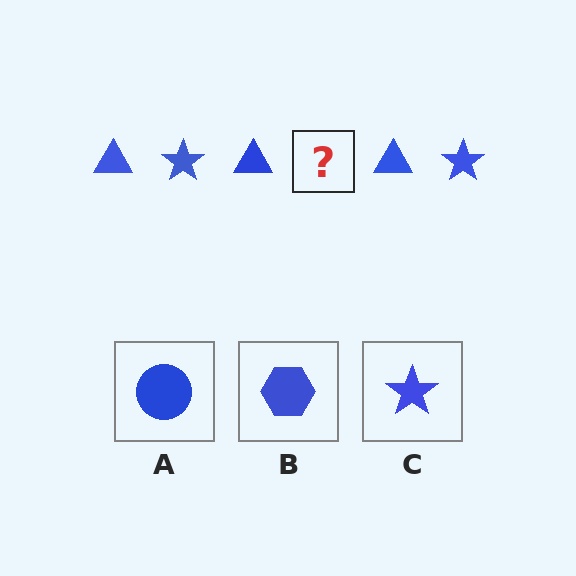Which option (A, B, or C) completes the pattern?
C.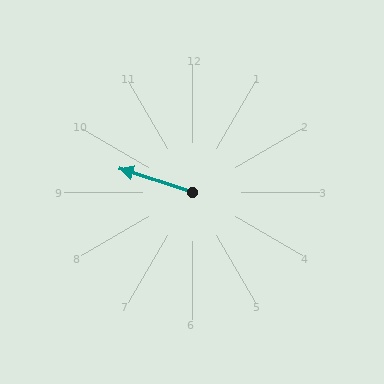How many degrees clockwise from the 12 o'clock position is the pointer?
Approximately 288 degrees.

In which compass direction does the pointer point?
West.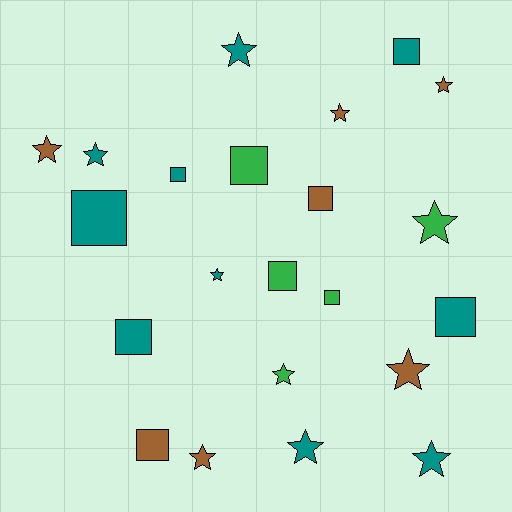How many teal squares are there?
There are 5 teal squares.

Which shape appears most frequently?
Star, with 12 objects.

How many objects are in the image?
There are 22 objects.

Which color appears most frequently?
Teal, with 10 objects.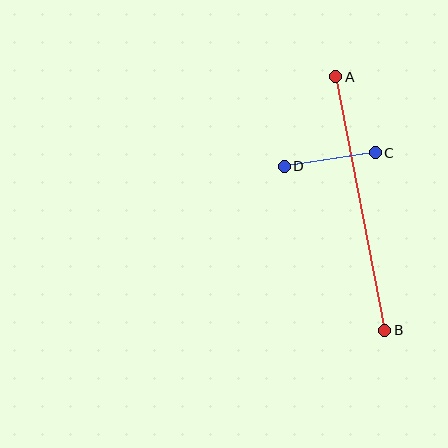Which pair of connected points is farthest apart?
Points A and B are farthest apart.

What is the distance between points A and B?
The distance is approximately 258 pixels.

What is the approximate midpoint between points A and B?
The midpoint is at approximately (360, 204) pixels.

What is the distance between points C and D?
The distance is approximately 92 pixels.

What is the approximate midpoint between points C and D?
The midpoint is at approximately (330, 160) pixels.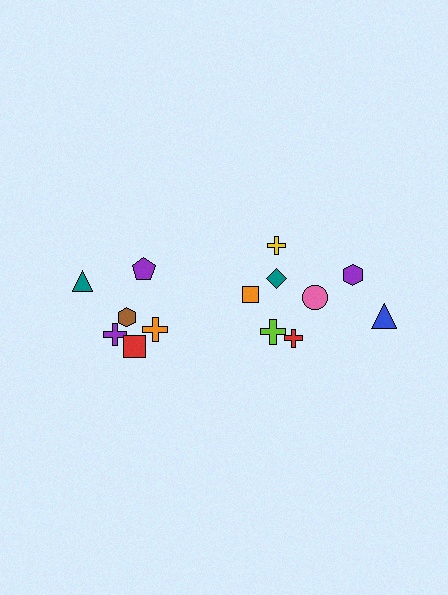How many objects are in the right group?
There are 8 objects.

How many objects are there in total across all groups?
There are 14 objects.